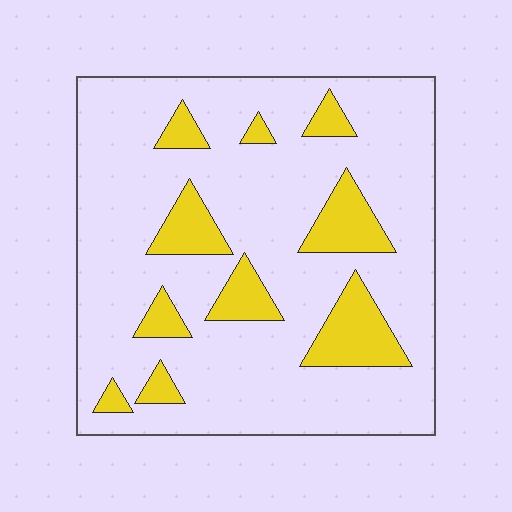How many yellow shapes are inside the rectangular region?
10.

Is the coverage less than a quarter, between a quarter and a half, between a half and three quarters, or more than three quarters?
Less than a quarter.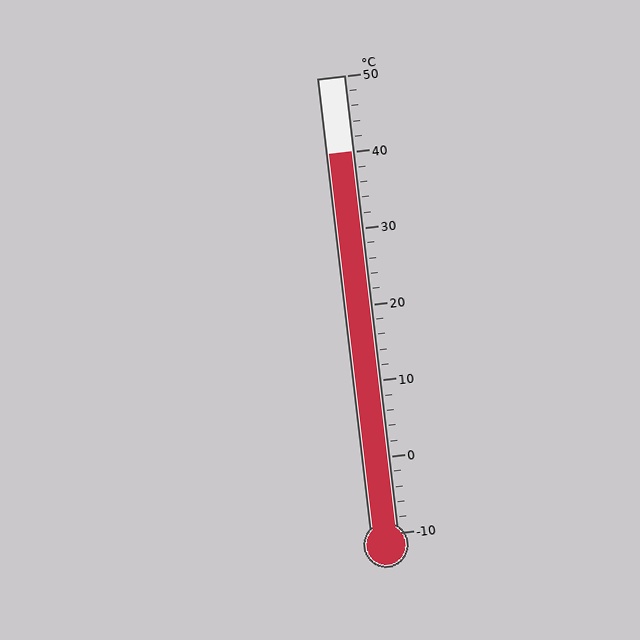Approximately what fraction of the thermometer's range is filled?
The thermometer is filled to approximately 85% of its range.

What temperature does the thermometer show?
The thermometer shows approximately 40°C.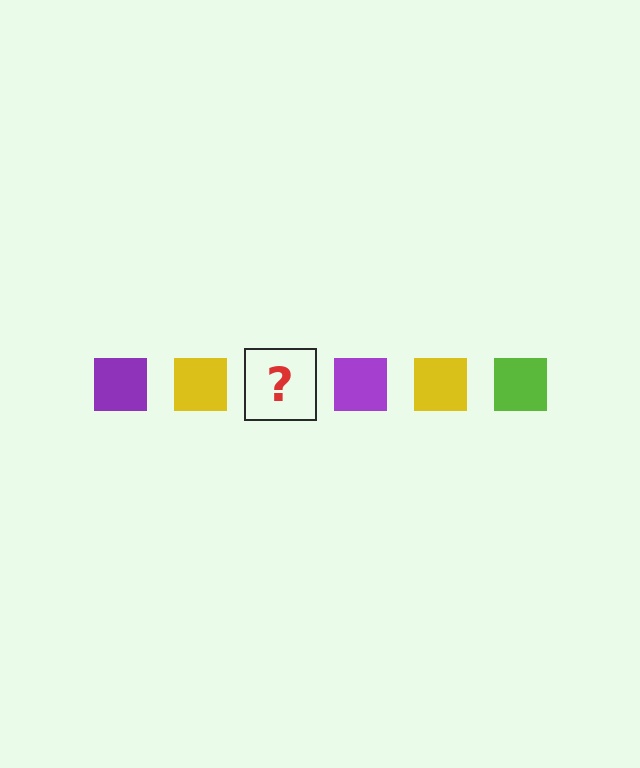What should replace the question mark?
The question mark should be replaced with a lime square.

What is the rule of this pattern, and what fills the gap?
The rule is that the pattern cycles through purple, yellow, lime squares. The gap should be filled with a lime square.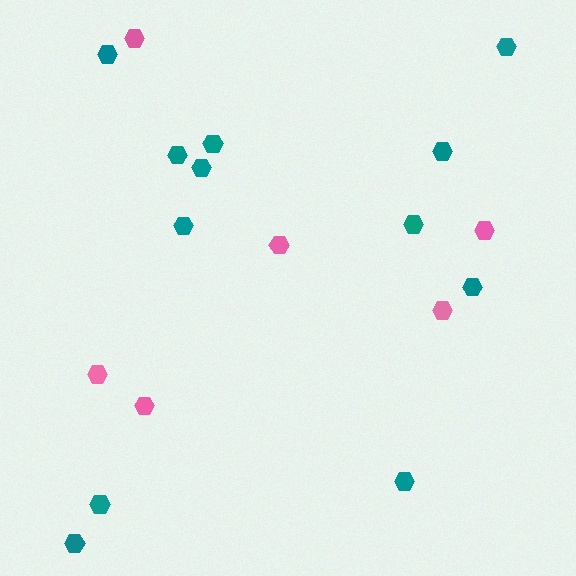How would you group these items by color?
There are 2 groups: one group of teal hexagons (12) and one group of pink hexagons (6).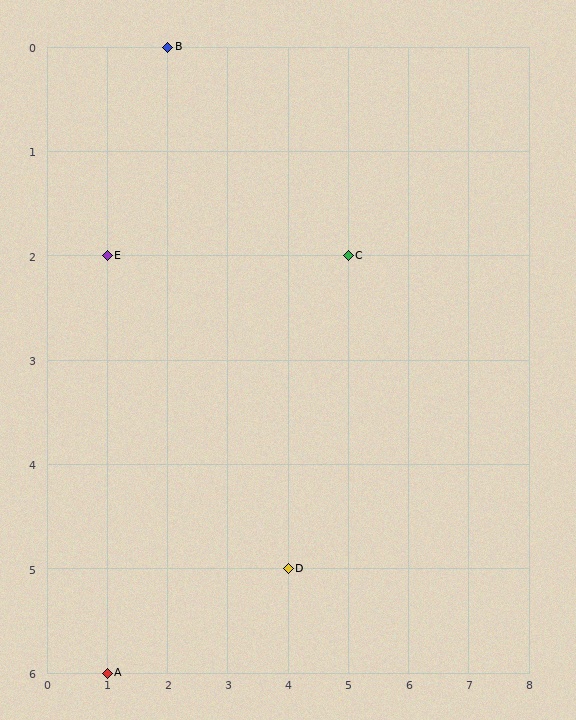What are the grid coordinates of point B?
Point B is at grid coordinates (2, 0).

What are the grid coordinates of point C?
Point C is at grid coordinates (5, 2).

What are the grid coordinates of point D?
Point D is at grid coordinates (4, 5).